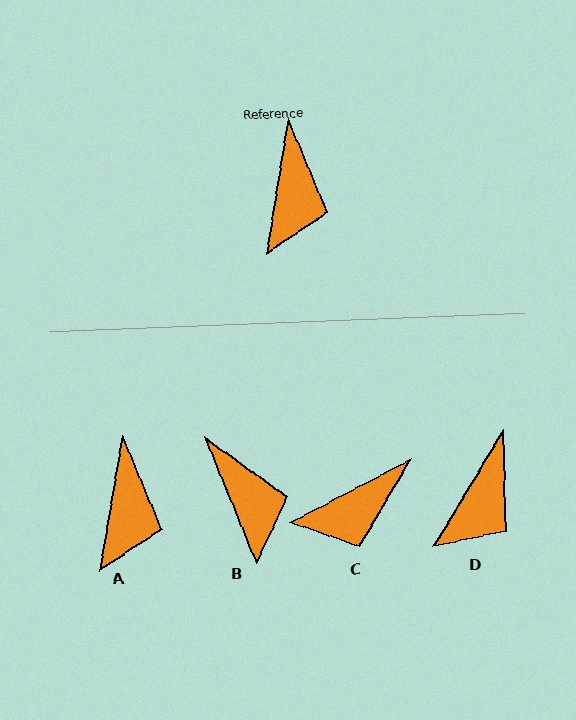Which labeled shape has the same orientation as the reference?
A.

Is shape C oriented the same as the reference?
No, it is off by about 53 degrees.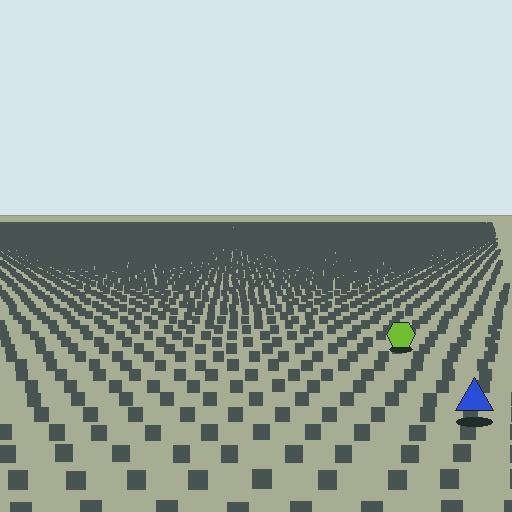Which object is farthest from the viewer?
The lime hexagon is farthest from the viewer. It appears smaller and the ground texture around it is denser.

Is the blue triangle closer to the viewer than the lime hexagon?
Yes. The blue triangle is closer — you can tell from the texture gradient: the ground texture is coarser near it.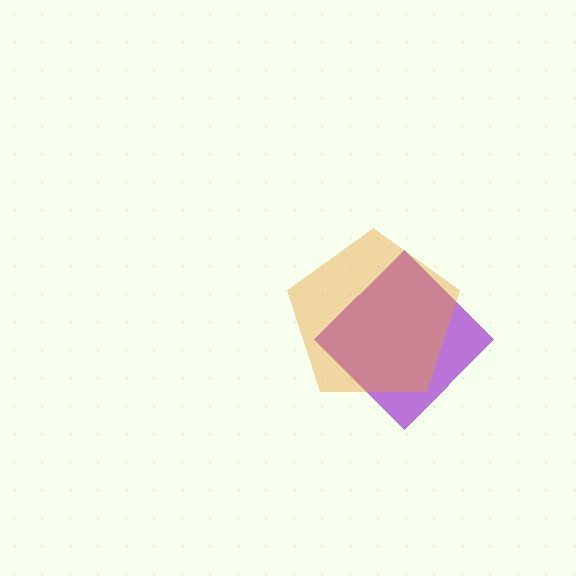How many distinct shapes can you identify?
There are 2 distinct shapes: a purple diamond, an orange pentagon.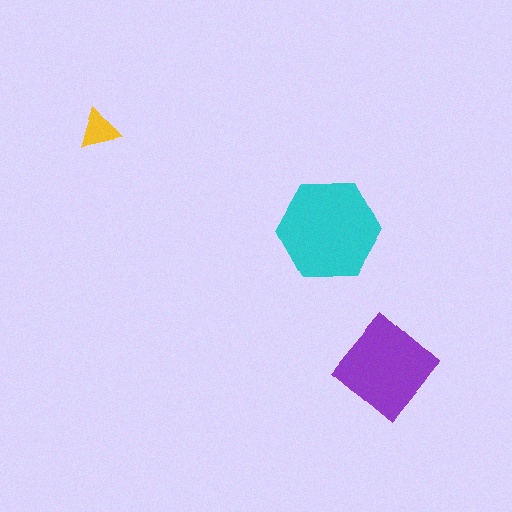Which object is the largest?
The cyan hexagon.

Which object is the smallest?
The yellow triangle.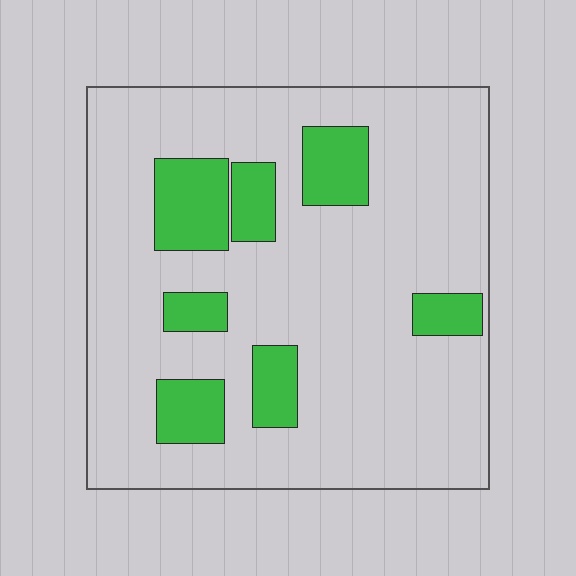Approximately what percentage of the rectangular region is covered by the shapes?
Approximately 20%.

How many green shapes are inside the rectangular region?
7.